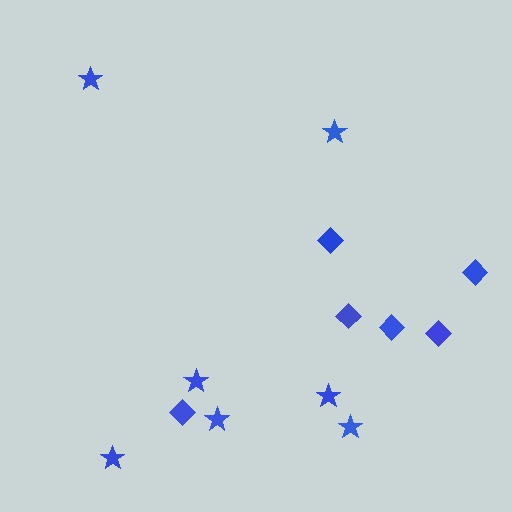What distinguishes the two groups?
There are 2 groups: one group of stars (7) and one group of diamonds (6).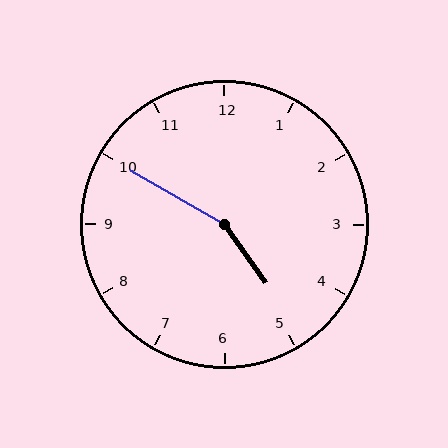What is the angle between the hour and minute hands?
Approximately 155 degrees.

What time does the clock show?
4:50.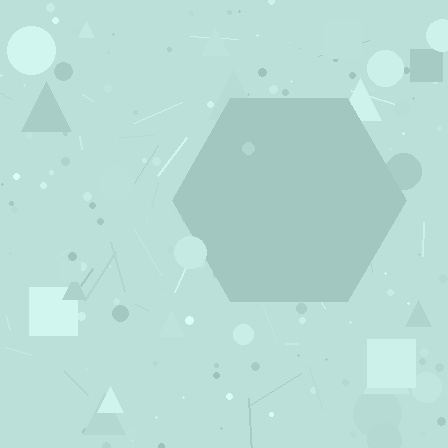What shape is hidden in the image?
A hexagon is hidden in the image.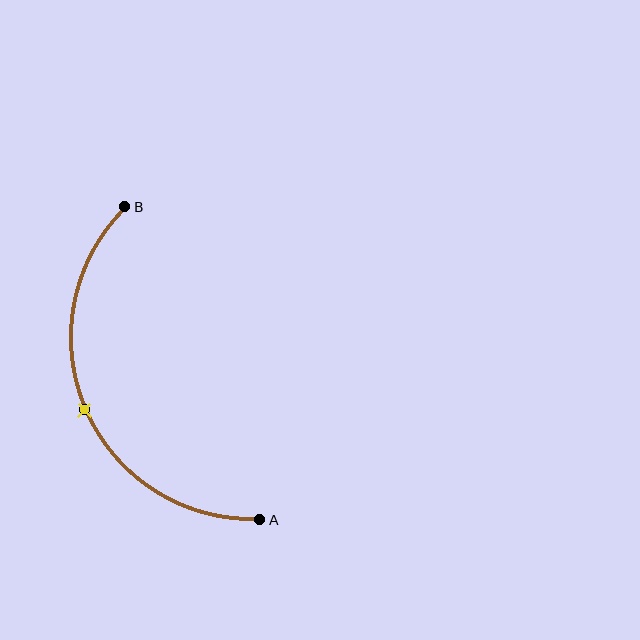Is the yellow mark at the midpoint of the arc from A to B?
Yes. The yellow mark lies on the arc at equal arc-length from both A and B — it is the arc midpoint.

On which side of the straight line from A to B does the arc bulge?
The arc bulges to the left of the straight line connecting A and B.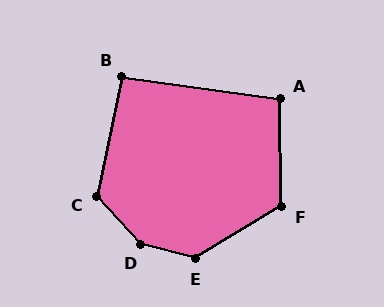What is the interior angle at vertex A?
Approximately 98 degrees (obtuse).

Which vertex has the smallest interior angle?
B, at approximately 94 degrees.